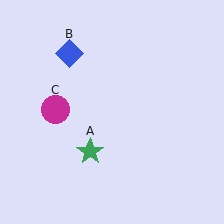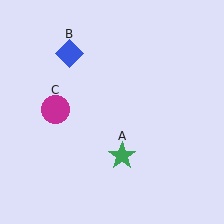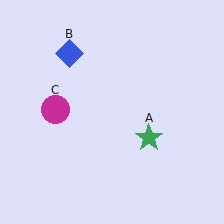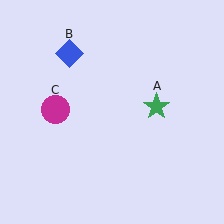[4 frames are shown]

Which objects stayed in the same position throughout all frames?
Blue diamond (object B) and magenta circle (object C) remained stationary.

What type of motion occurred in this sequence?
The green star (object A) rotated counterclockwise around the center of the scene.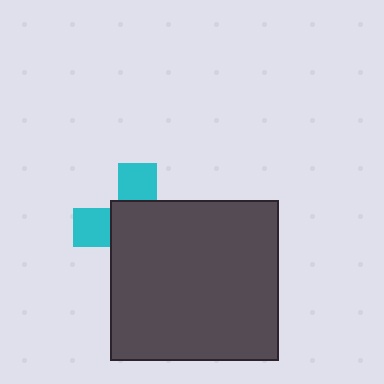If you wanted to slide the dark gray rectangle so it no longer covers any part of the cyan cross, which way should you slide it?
Slide it toward the lower-right — that is the most direct way to separate the two shapes.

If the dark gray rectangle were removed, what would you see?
You would see the complete cyan cross.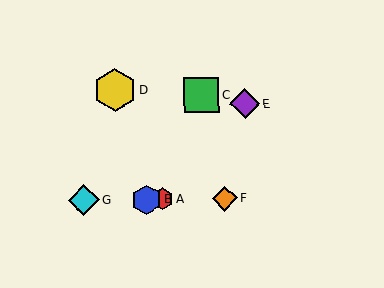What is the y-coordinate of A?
Object A is at y≈199.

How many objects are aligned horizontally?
4 objects (A, B, F, G) are aligned horizontally.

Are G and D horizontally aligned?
No, G is at y≈200 and D is at y≈90.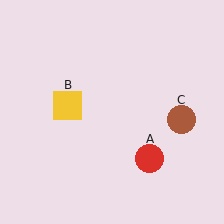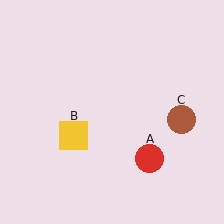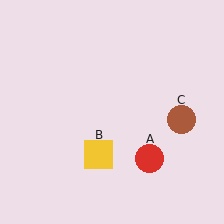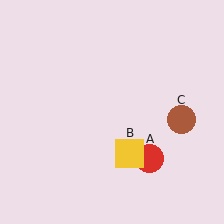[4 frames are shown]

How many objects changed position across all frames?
1 object changed position: yellow square (object B).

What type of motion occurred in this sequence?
The yellow square (object B) rotated counterclockwise around the center of the scene.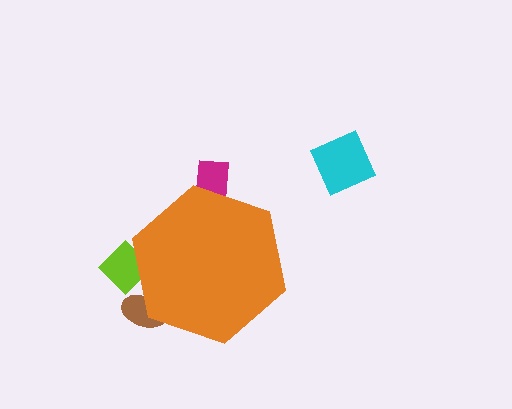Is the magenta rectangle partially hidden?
Yes, the magenta rectangle is partially hidden behind the orange hexagon.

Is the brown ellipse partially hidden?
Yes, the brown ellipse is partially hidden behind the orange hexagon.